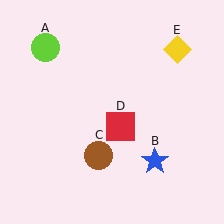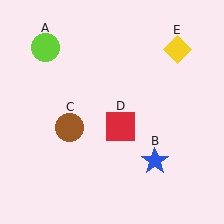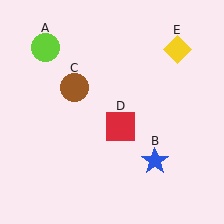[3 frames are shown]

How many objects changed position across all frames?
1 object changed position: brown circle (object C).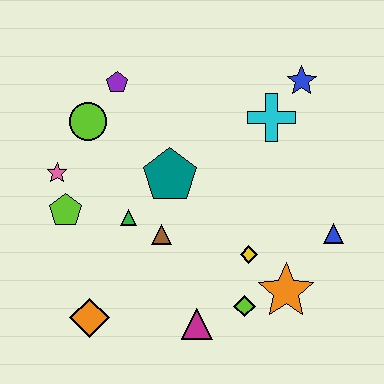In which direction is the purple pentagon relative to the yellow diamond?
The purple pentagon is above the yellow diamond.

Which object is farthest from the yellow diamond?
The purple pentagon is farthest from the yellow diamond.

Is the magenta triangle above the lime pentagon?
No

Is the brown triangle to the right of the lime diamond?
No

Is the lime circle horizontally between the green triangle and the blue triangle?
No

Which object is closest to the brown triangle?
The green triangle is closest to the brown triangle.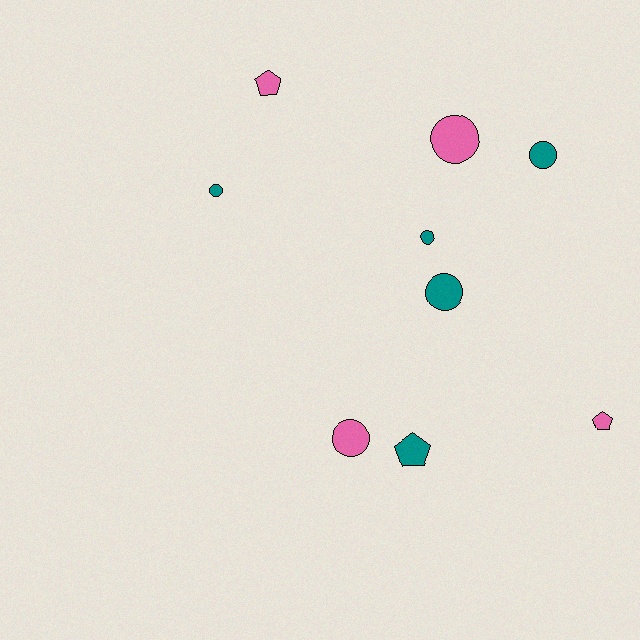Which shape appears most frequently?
Circle, with 6 objects.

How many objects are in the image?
There are 9 objects.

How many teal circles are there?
There are 4 teal circles.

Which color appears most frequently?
Teal, with 5 objects.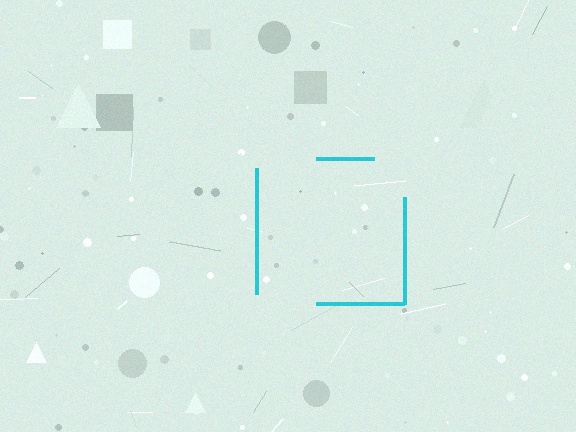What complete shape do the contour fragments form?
The contour fragments form a square.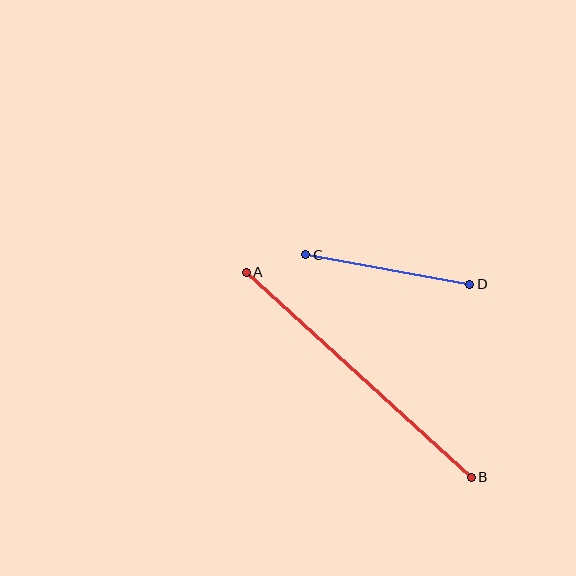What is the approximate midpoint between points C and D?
The midpoint is at approximately (388, 269) pixels.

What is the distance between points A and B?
The distance is approximately 304 pixels.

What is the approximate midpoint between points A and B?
The midpoint is at approximately (359, 375) pixels.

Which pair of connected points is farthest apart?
Points A and B are farthest apart.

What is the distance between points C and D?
The distance is approximately 167 pixels.